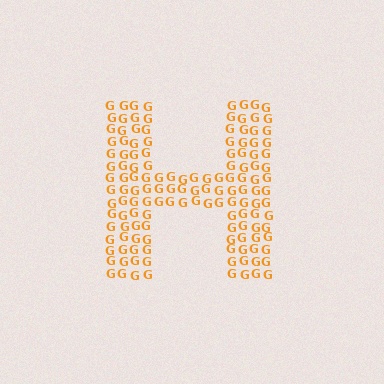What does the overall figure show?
The overall figure shows the letter H.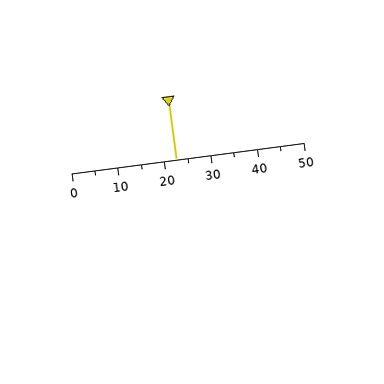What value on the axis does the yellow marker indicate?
The marker indicates approximately 22.5.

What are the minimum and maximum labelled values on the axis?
The axis runs from 0 to 50.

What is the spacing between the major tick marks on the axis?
The major ticks are spaced 10 apart.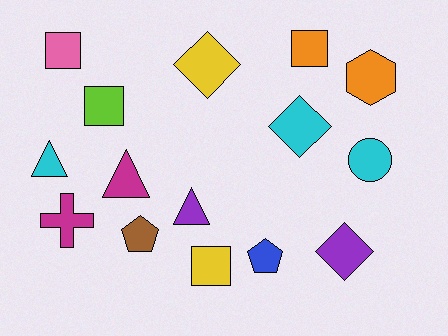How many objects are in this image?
There are 15 objects.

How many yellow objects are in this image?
There are 2 yellow objects.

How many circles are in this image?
There is 1 circle.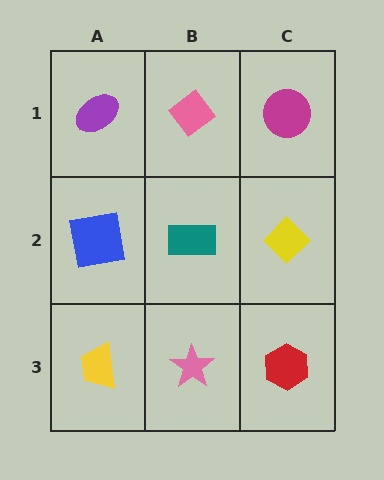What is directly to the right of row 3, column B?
A red hexagon.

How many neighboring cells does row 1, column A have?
2.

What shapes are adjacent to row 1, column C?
A yellow diamond (row 2, column C), a pink diamond (row 1, column B).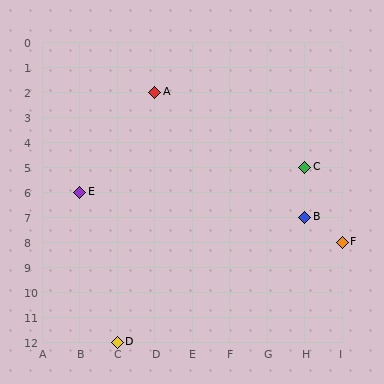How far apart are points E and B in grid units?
Points E and B are 6 columns and 1 row apart (about 6.1 grid units diagonally).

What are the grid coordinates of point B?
Point B is at grid coordinates (H, 7).